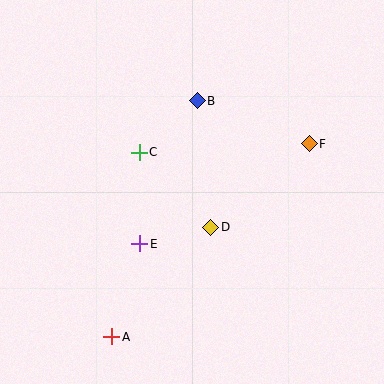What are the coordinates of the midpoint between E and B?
The midpoint between E and B is at (169, 172).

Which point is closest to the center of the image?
Point D at (211, 227) is closest to the center.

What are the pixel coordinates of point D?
Point D is at (211, 227).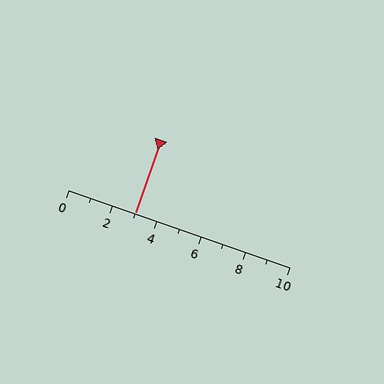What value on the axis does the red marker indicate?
The marker indicates approximately 3.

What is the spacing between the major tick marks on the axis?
The major ticks are spaced 2 apart.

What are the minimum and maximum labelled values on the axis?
The axis runs from 0 to 10.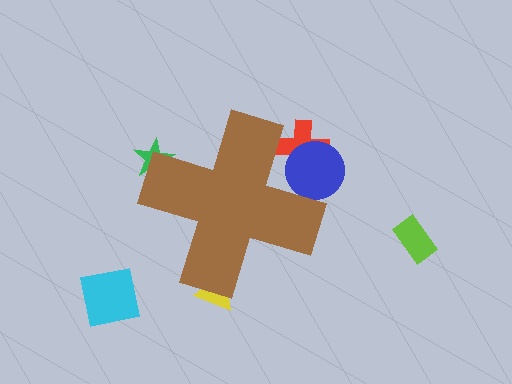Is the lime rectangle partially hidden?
No, the lime rectangle is fully visible.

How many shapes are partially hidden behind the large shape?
4 shapes are partially hidden.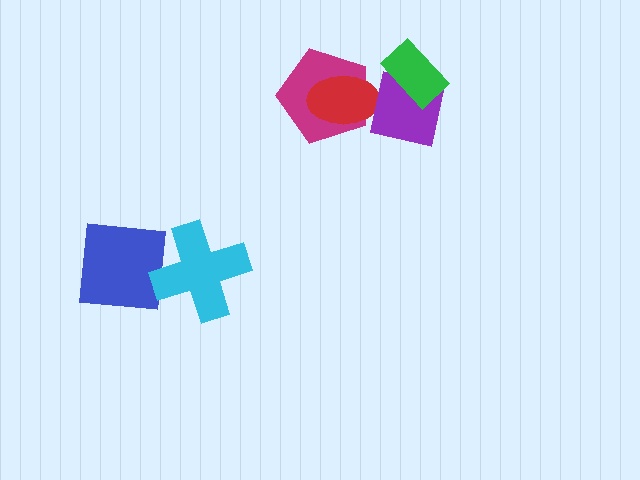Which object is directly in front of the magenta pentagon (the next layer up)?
The red ellipse is directly in front of the magenta pentagon.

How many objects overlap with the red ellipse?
2 objects overlap with the red ellipse.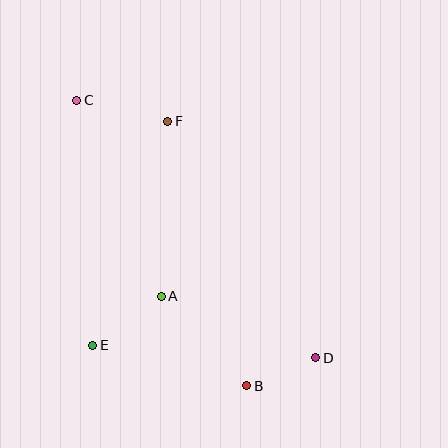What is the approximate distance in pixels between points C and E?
The distance between C and E is approximately 246 pixels.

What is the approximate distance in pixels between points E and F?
The distance between E and F is approximately 236 pixels.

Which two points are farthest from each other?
Points C and D are farthest from each other.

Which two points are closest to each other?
Points B and D are closest to each other.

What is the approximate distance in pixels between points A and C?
The distance between A and C is approximately 214 pixels.